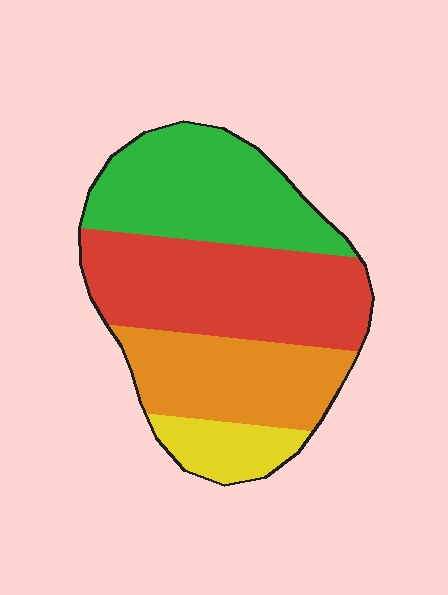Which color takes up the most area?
Red, at roughly 35%.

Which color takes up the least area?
Yellow, at roughly 10%.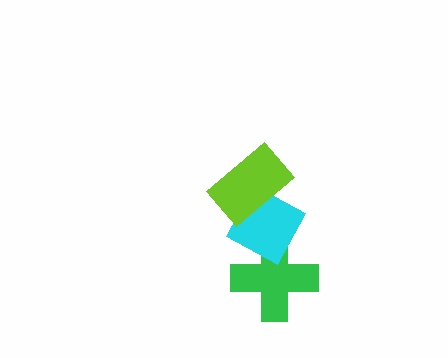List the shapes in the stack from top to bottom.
From top to bottom: the lime rectangle, the cyan diamond, the green cross.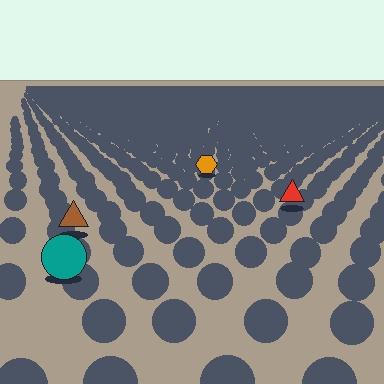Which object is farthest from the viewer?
The orange hexagon is farthest from the viewer. It appears smaller and the ground texture around it is denser.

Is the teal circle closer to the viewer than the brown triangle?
Yes. The teal circle is closer — you can tell from the texture gradient: the ground texture is coarser near it.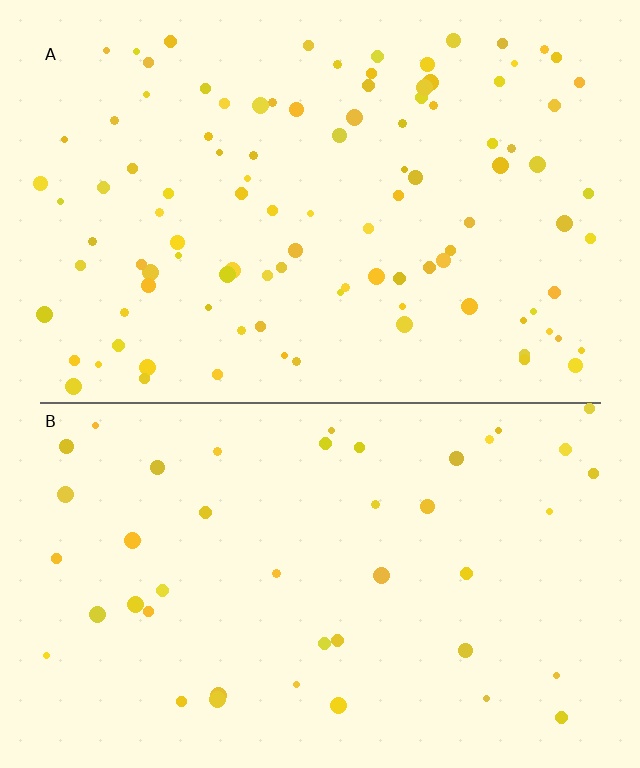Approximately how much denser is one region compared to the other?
Approximately 2.4× — region A over region B.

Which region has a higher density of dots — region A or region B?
A (the top).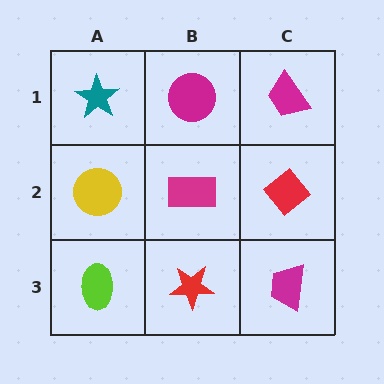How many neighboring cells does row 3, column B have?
3.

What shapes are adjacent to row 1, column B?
A magenta rectangle (row 2, column B), a teal star (row 1, column A), a magenta trapezoid (row 1, column C).